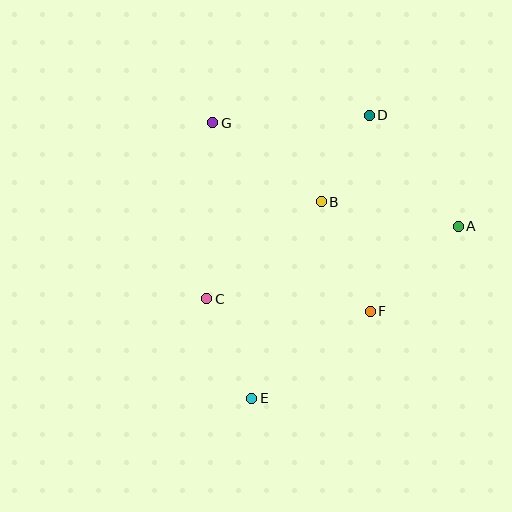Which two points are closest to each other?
Points B and D are closest to each other.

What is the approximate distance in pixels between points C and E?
The distance between C and E is approximately 109 pixels.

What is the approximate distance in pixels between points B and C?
The distance between B and C is approximately 150 pixels.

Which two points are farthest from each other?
Points D and E are farthest from each other.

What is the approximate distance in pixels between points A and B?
The distance between A and B is approximately 139 pixels.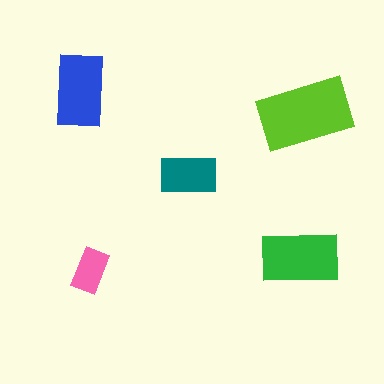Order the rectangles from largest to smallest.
the lime one, the green one, the blue one, the teal one, the pink one.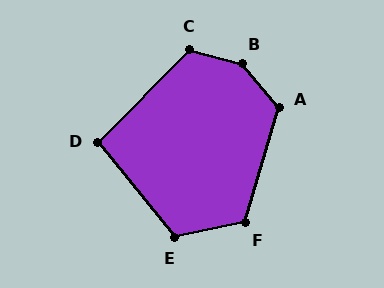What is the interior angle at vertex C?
Approximately 119 degrees (obtuse).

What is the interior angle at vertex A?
Approximately 123 degrees (obtuse).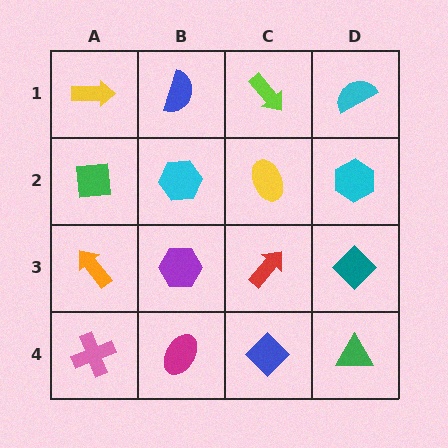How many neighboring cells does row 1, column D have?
2.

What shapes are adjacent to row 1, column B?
A cyan hexagon (row 2, column B), a yellow arrow (row 1, column A), a lime arrow (row 1, column C).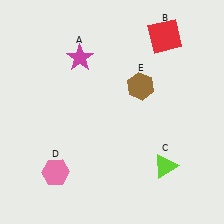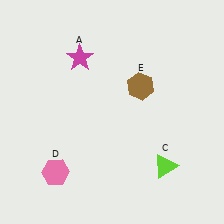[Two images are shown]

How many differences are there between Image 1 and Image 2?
There is 1 difference between the two images.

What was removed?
The red square (B) was removed in Image 2.